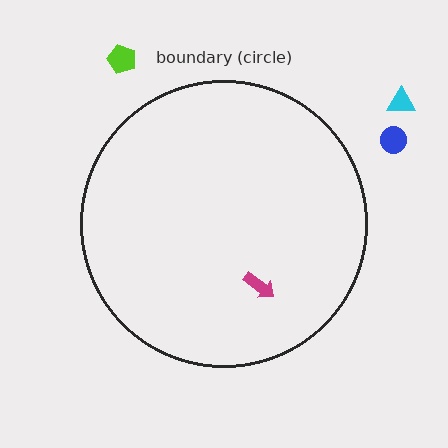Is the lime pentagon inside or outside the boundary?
Outside.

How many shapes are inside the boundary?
1 inside, 3 outside.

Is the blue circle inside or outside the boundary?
Outside.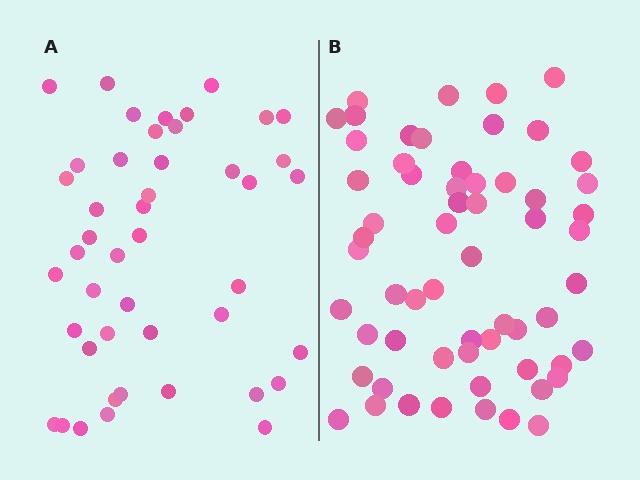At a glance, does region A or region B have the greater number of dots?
Region B (the right region) has more dots.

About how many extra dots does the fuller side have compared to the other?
Region B has approximately 15 more dots than region A.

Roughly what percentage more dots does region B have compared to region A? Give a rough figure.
About 35% more.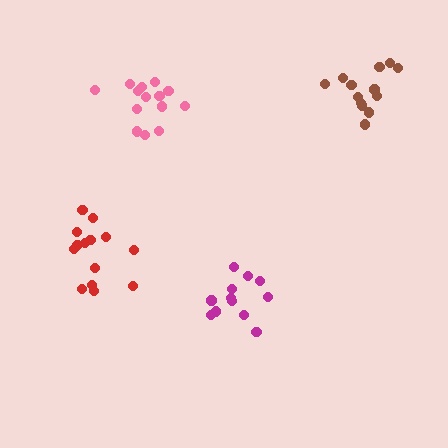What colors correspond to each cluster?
The clusters are colored: magenta, brown, red, pink.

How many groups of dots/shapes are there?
There are 4 groups.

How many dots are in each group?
Group 1: 13 dots, Group 2: 13 dots, Group 3: 14 dots, Group 4: 14 dots (54 total).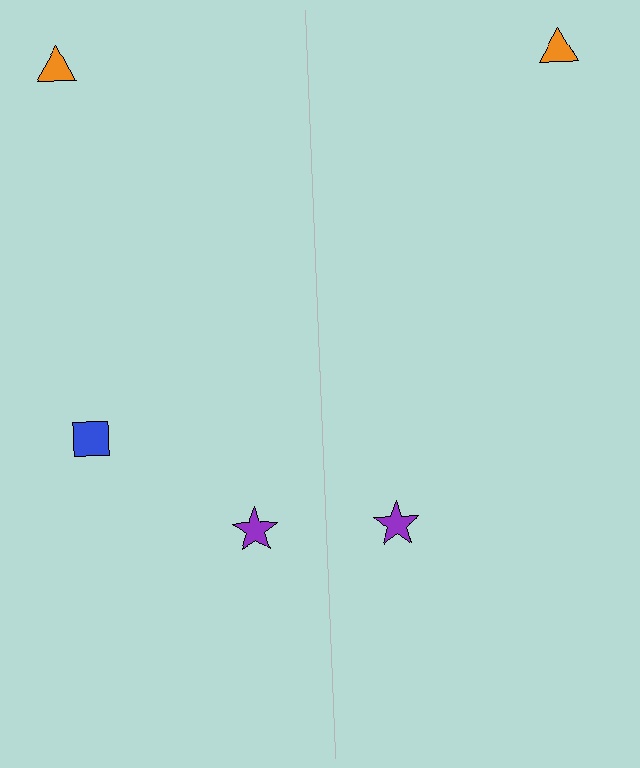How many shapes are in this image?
There are 5 shapes in this image.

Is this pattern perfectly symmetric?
No, the pattern is not perfectly symmetric. A blue square is missing from the right side.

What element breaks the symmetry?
A blue square is missing from the right side.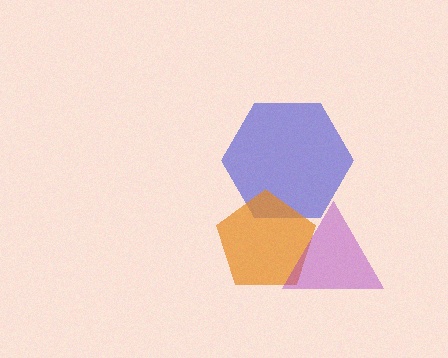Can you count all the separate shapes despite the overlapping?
Yes, there are 3 separate shapes.